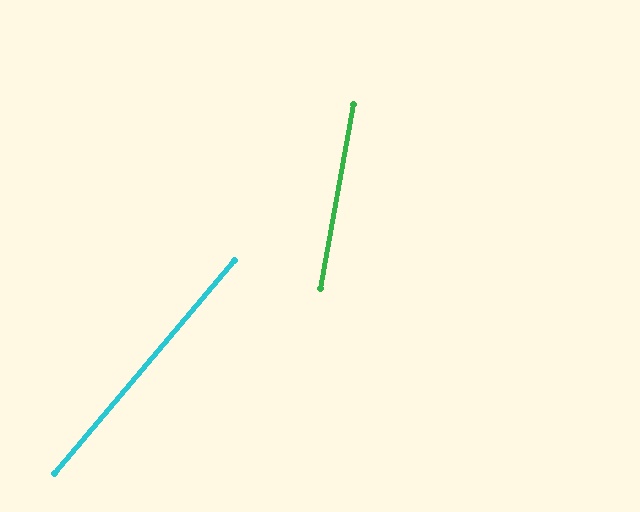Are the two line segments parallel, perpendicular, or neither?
Neither parallel nor perpendicular — they differ by about 30°.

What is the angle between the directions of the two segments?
Approximately 30 degrees.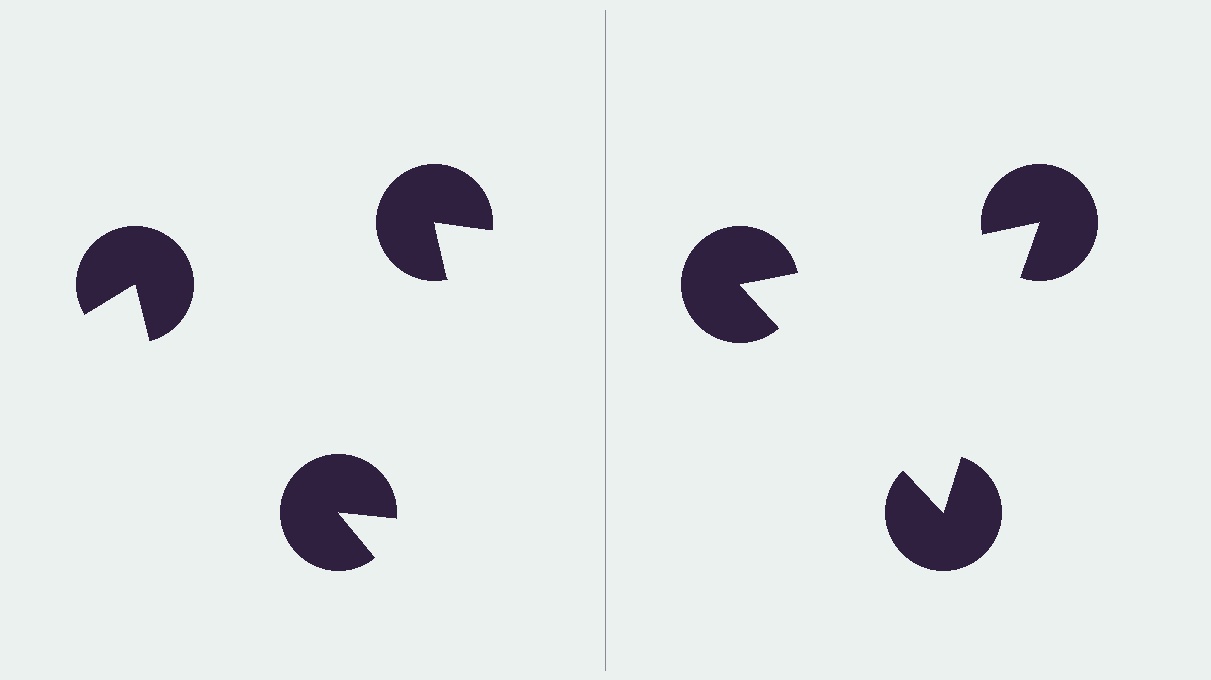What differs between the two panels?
The pac-man discs are positioned identically on both sides; only the wedge orientations differ. On the right they align to a triangle; on the left they are misaligned.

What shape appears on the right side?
An illusory triangle.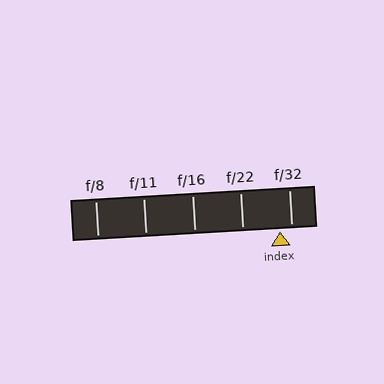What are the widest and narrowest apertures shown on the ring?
The widest aperture shown is f/8 and the narrowest is f/32.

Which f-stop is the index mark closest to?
The index mark is closest to f/32.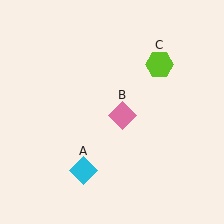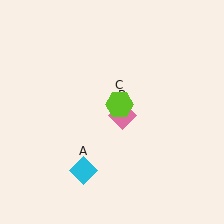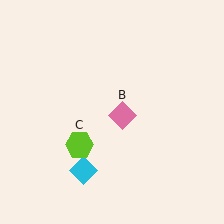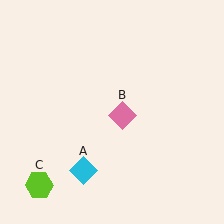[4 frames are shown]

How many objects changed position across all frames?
1 object changed position: lime hexagon (object C).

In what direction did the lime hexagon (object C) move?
The lime hexagon (object C) moved down and to the left.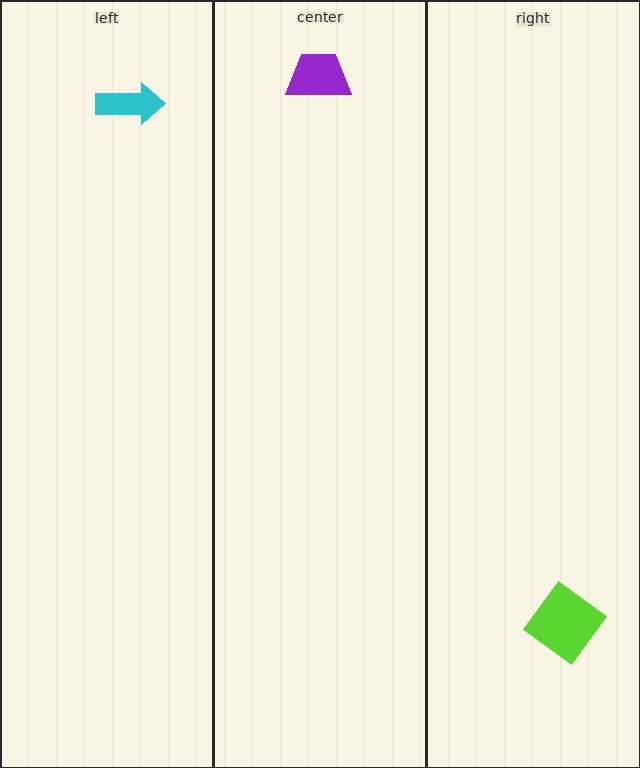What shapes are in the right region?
The lime diamond.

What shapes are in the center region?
The purple trapezoid.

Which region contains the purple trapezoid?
The center region.